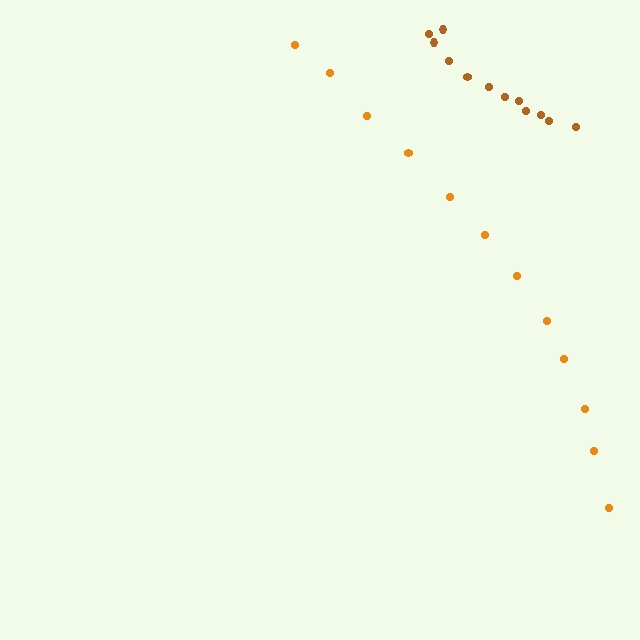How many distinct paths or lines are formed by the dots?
There are 2 distinct paths.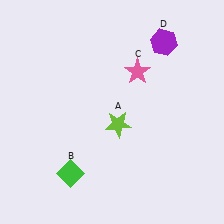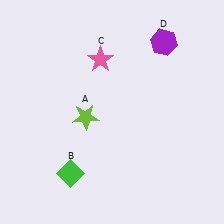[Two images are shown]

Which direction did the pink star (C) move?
The pink star (C) moved left.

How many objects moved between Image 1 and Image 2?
2 objects moved between the two images.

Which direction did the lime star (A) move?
The lime star (A) moved left.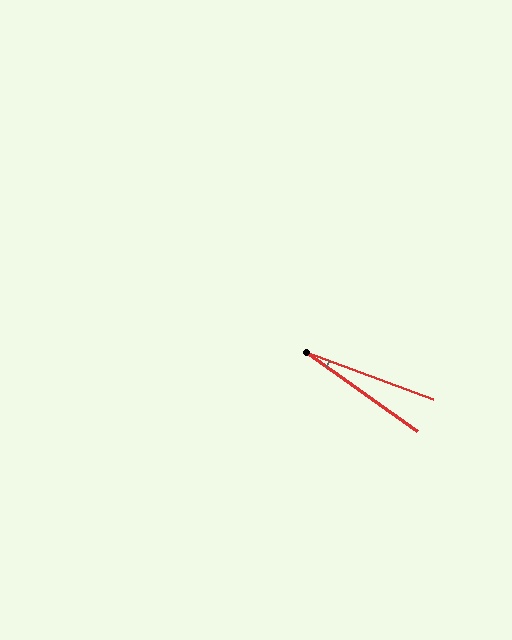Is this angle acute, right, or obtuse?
It is acute.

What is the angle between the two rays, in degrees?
Approximately 15 degrees.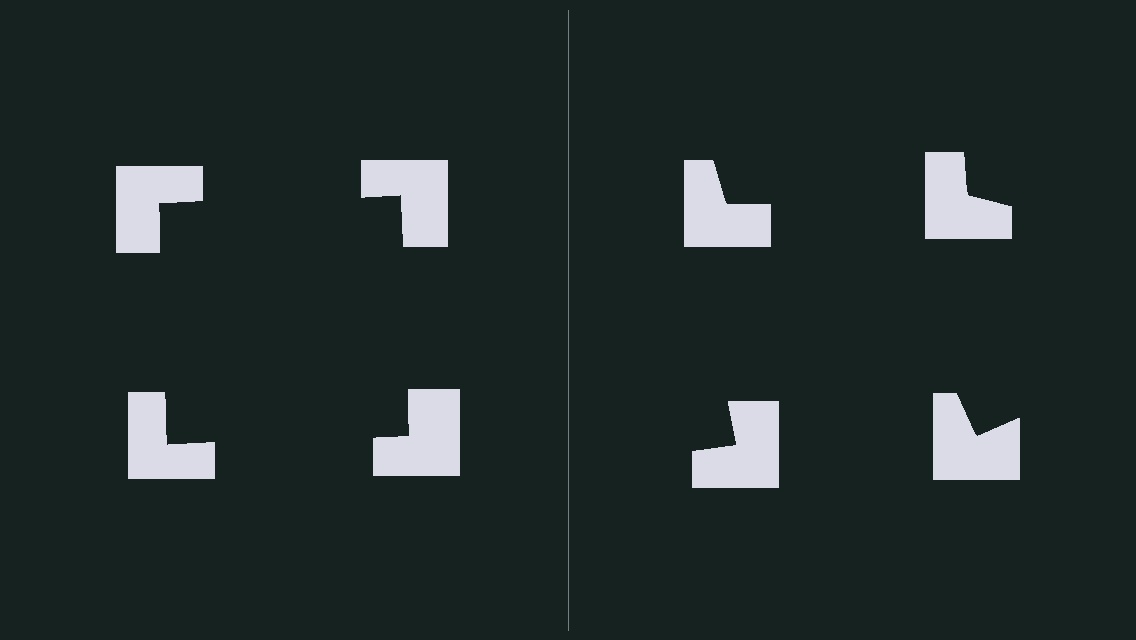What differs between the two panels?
The notched squares are positioned identically on both sides; only the wedge orientations differ. On the left they align to a square; on the right they are misaligned.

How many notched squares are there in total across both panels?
8 — 4 on each side.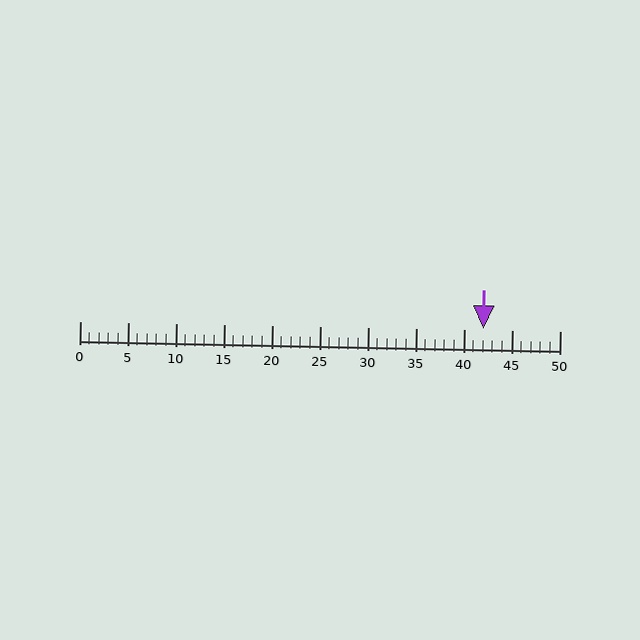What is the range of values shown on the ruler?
The ruler shows values from 0 to 50.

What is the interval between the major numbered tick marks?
The major tick marks are spaced 5 units apart.